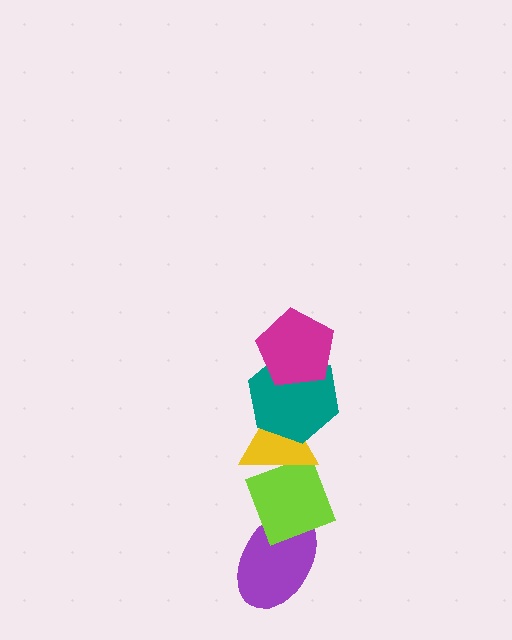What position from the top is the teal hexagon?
The teal hexagon is 2nd from the top.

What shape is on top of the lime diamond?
The yellow triangle is on top of the lime diamond.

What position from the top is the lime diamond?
The lime diamond is 4th from the top.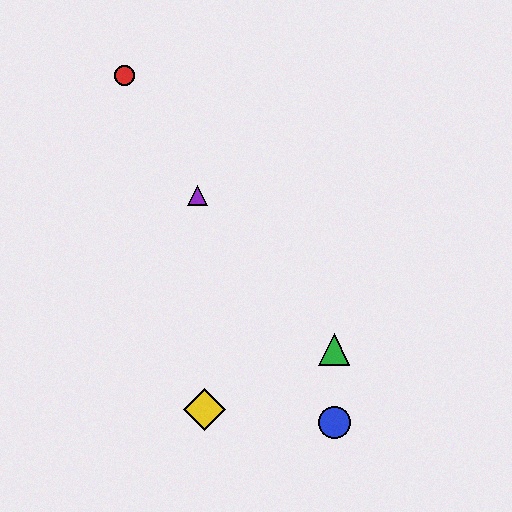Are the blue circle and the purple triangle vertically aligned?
No, the blue circle is at x≈334 and the purple triangle is at x≈197.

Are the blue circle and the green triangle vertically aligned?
Yes, both are at x≈334.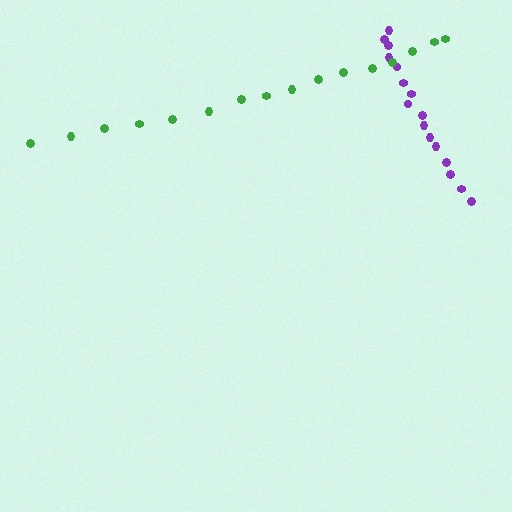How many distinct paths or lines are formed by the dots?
There are 2 distinct paths.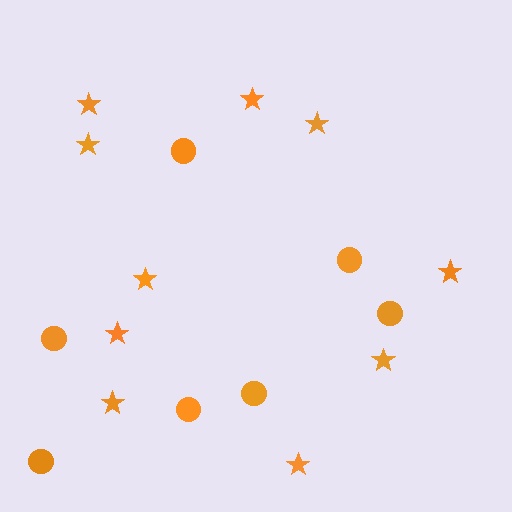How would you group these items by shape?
There are 2 groups: one group of stars (10) and one group of circles (7).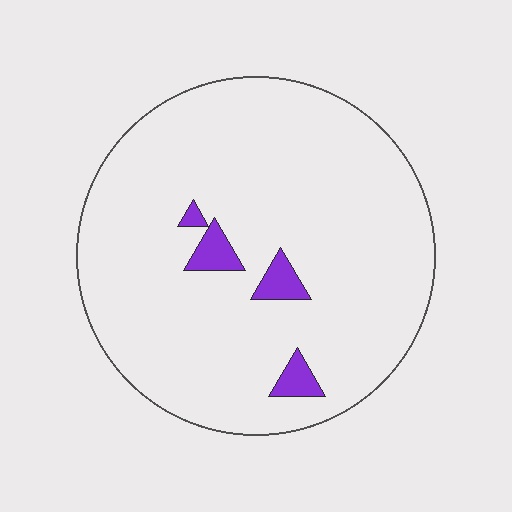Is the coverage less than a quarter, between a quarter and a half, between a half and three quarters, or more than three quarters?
Less than a quarter.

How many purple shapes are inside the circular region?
4.